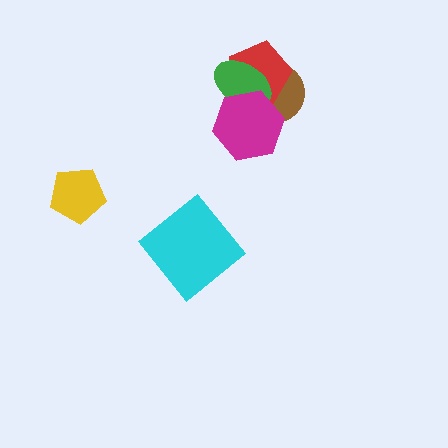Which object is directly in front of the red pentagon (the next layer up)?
The green ellipse is directly in front of the red pentagon.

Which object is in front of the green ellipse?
The magenta hexagon is in front of the green ellipse.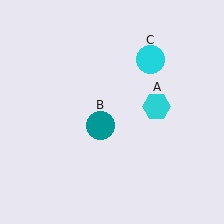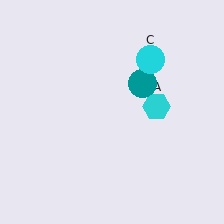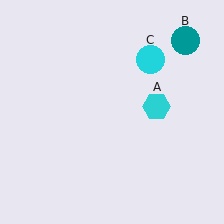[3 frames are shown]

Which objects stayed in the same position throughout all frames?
Cyan hexagon (object A) and cyan circle (object C) remained stationary.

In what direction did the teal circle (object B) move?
The teal circle (object B) moved up and to the right.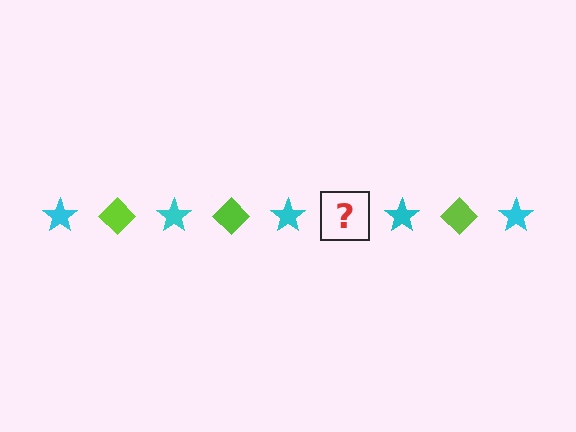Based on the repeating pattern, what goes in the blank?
The blank should be a lime diamond.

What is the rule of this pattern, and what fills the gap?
The rule is that the pattern alternates between cyan star and lime diamond. The gap should be filled with a lime diamond.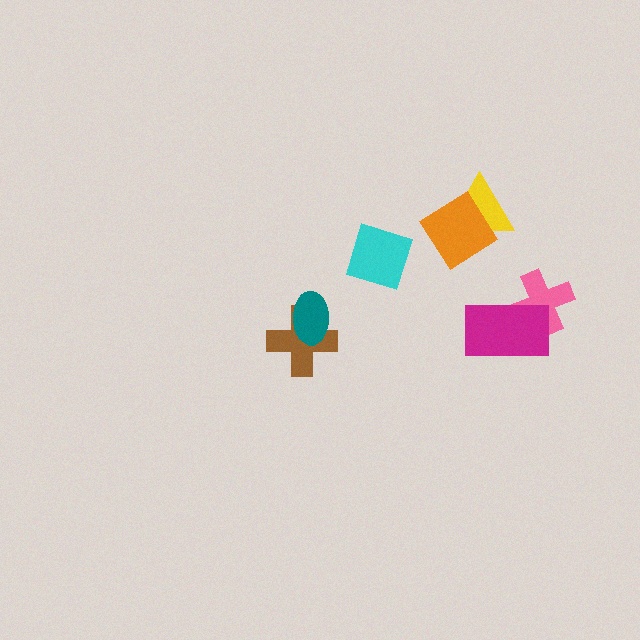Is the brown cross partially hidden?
Yes, it is partially covered by another shape.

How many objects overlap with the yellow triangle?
1 object overlaps with the yellow triangle.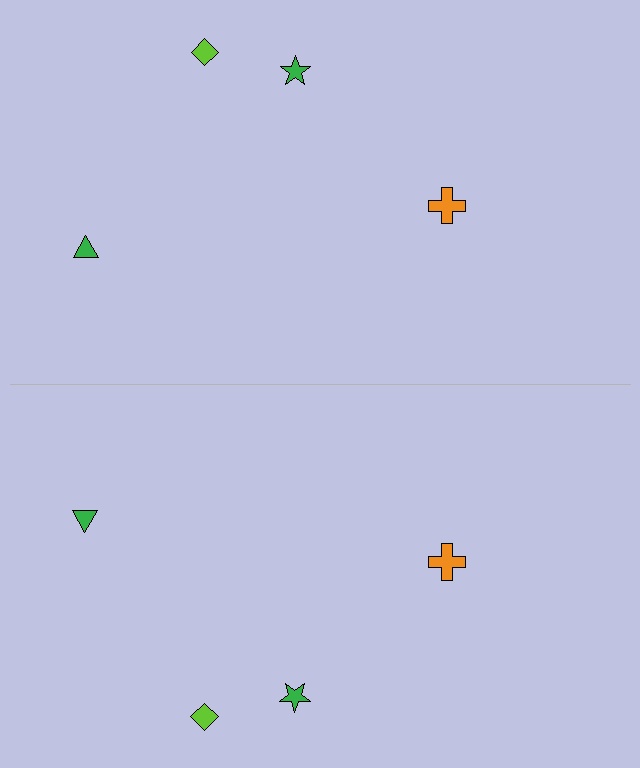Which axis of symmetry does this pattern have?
The pattern has a horizontal axis of symmetry running through the center of the image.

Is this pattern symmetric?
Yes, this pattern has bilateral (reflection) symmetry.